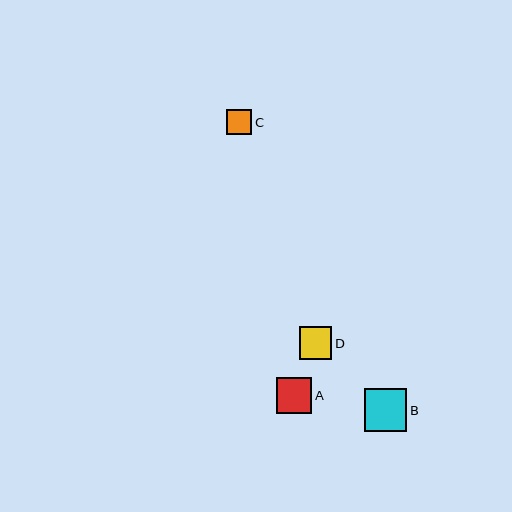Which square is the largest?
Square B is the largest with a size of approximately 43 pixels.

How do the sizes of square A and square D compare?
Square A and square D are approximately the same size.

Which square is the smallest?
Square C is the smallest with a size of approximately 25 pixels.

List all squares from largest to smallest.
From largest to smallest: B, A, D, C.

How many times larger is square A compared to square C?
Square A is approximately 1.4 times the size of square C.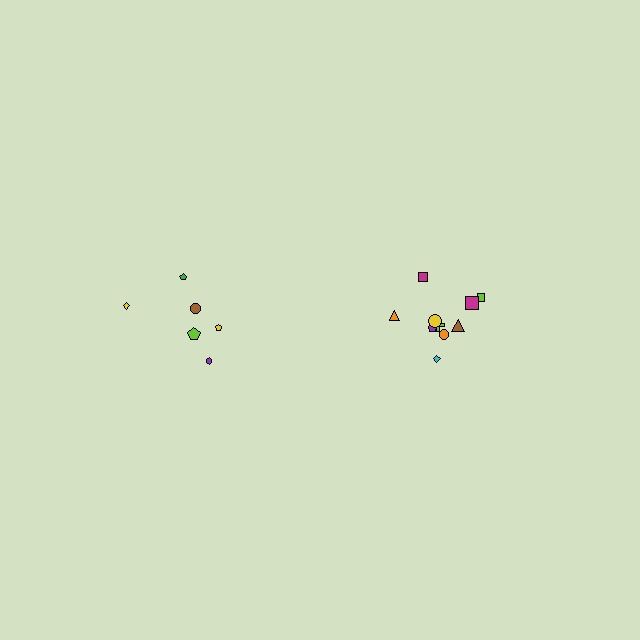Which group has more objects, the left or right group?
The right group.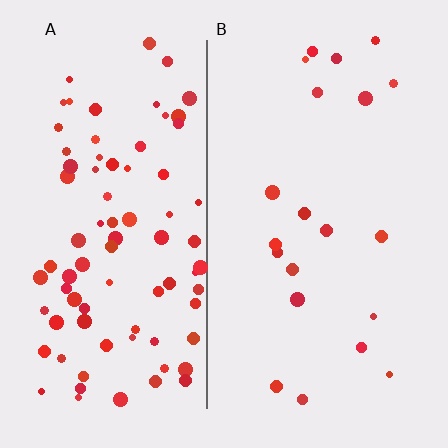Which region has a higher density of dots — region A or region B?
A (the left).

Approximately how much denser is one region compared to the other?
Approximately 4.0× — region A over region B.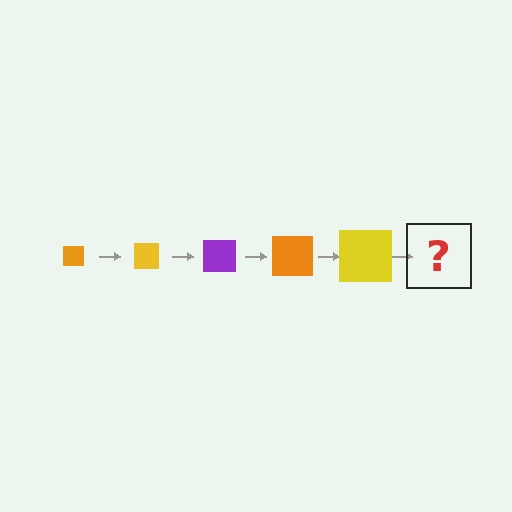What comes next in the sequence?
The next element should be a purple square, larger than the previous one.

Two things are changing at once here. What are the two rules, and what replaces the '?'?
The two rules are that the square grows larger each step and the color cycles through orange, yellow, and purple. The '?' should be a purple square, larger than the previous one.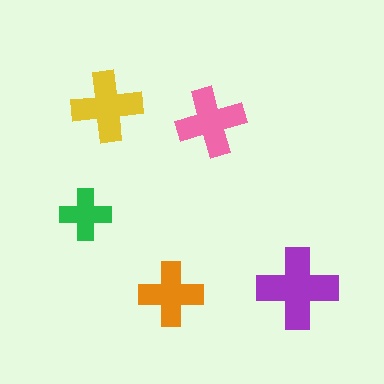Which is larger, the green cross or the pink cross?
The pink one.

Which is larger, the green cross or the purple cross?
The purple one.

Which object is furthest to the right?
The purple cross is rightmost.